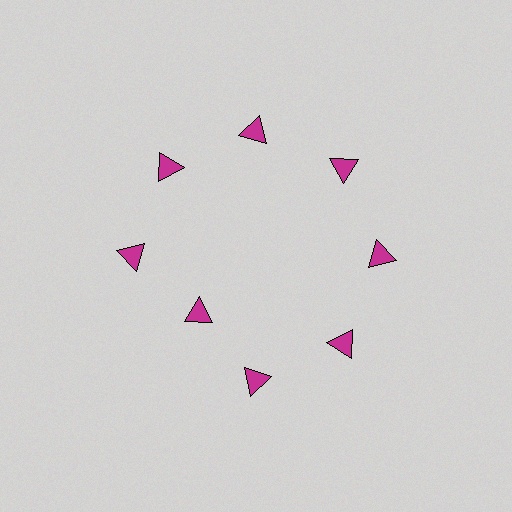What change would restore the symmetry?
The symmetry would be restored by moving it outward, back onto the ring so that all 8 triangles sit at equal angles and equal distance from the center.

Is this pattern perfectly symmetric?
No. The 8 magenta triangles are arranged in a ring, but one element near the 8 o'clock position is pulled inward toward the center, breaking the 8-fold rotational symmetry.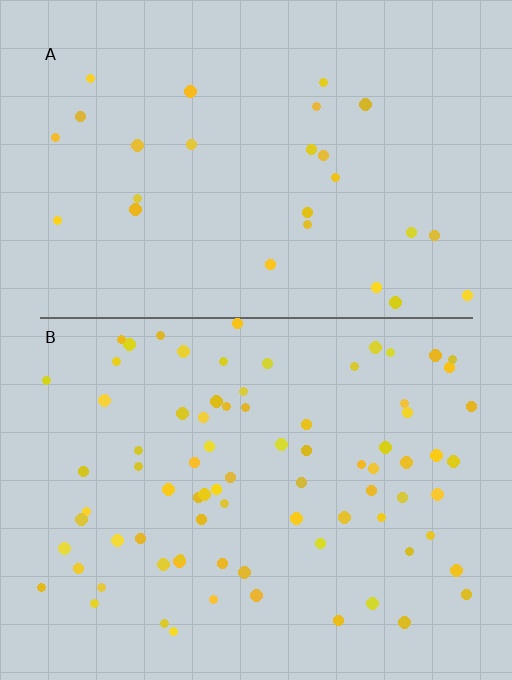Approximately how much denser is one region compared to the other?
Approximately 3.0× — region B over region A.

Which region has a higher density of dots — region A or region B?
B (the bottom).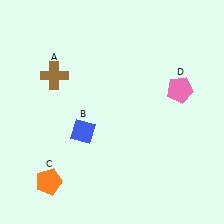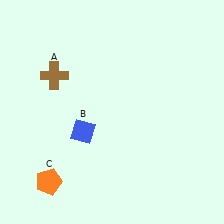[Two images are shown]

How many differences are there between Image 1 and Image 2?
There is 1 difference between the two images.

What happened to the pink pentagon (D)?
The pink pentagon (D) was removed in Image 2. It was in the top-right area of Image 1.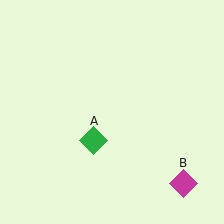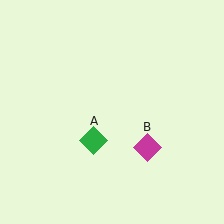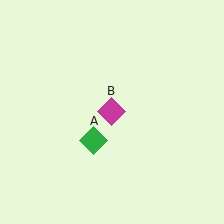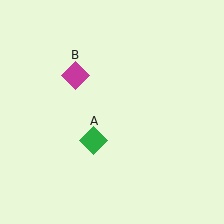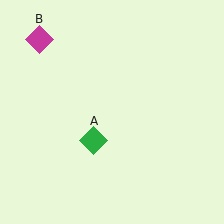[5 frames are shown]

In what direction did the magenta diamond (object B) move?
The magenta diamond (object B) moved up and to the left.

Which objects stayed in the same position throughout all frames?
Green diamond (object A) remained stationary.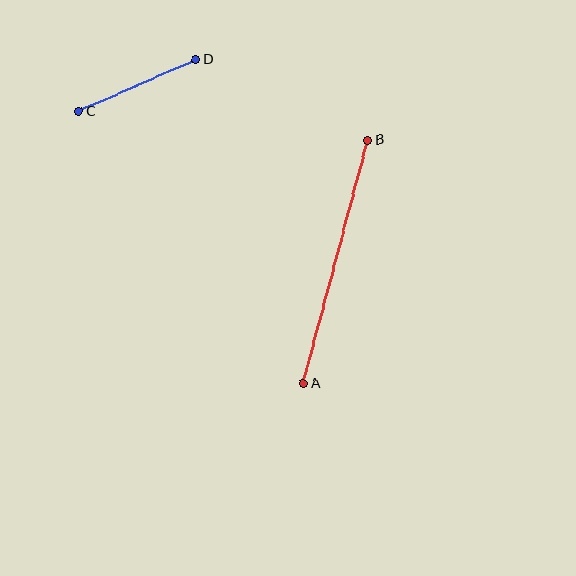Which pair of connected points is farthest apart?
Points A and B are farthest apart.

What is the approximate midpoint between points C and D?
The midpoint is at approximately (137, 86) pixels.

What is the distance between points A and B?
The distance is approximately 252 pixels.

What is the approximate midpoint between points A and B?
The midpoint is at approximately (336, 262) pixels.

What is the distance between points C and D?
The distance is approximately 127 pixels.